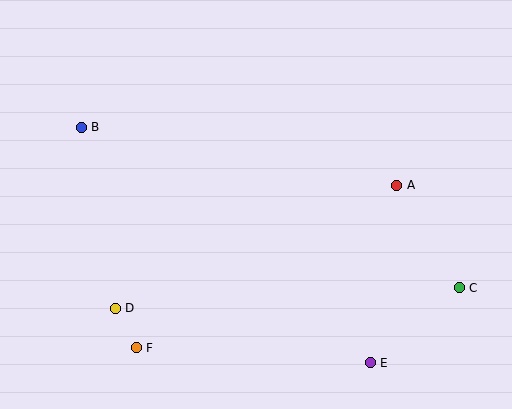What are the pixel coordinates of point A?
Point A is at (397, 185).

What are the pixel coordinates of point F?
Point F is at (136, 348).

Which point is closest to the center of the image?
Point A at (397, 185) is closest to the center.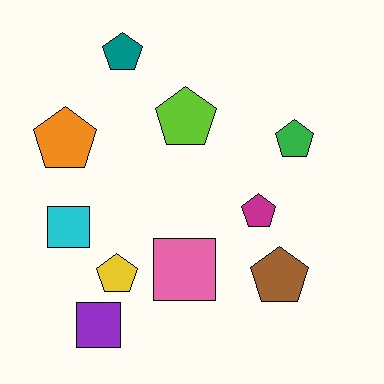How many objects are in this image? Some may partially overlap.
There are 10 objects.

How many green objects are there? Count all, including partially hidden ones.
There is 1 green object.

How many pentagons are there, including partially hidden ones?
There are 7 pentagons.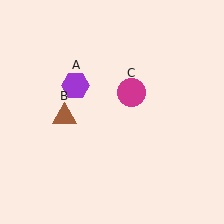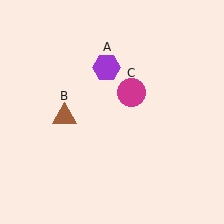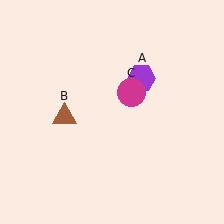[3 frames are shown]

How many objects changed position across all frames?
1 object changed position: purple hexagon (object A).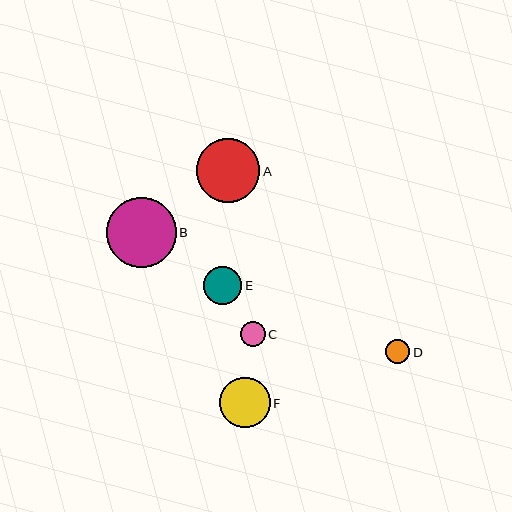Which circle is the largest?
Circle B is the largest with a size of approximately 70 pixels.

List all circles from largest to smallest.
From largest to smallest: B, A, F, E, C, D.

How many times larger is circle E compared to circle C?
Circle E is approximately 1.5 times the size of circle C.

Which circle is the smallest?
Circle D is the smallest with a size of approximately 24 pixels.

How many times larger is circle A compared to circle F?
Circle A is approximately 1.3 times the size of circle F.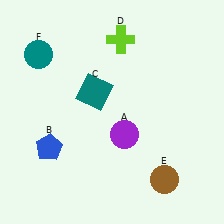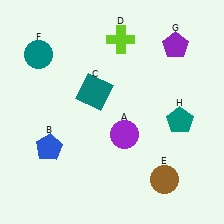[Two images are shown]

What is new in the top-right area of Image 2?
A purple pentagon (G) was added in the top-right area of Image 2.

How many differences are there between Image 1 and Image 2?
There are 2 differences between the two images.